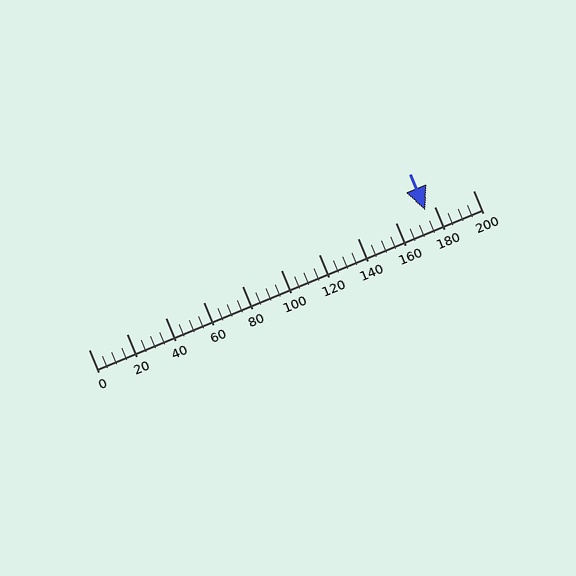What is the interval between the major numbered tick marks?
The major tick marks are spaced 20 units apart.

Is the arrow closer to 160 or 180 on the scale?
The arrow is closer to 180.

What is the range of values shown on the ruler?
The ruler shows values from 0 to 200.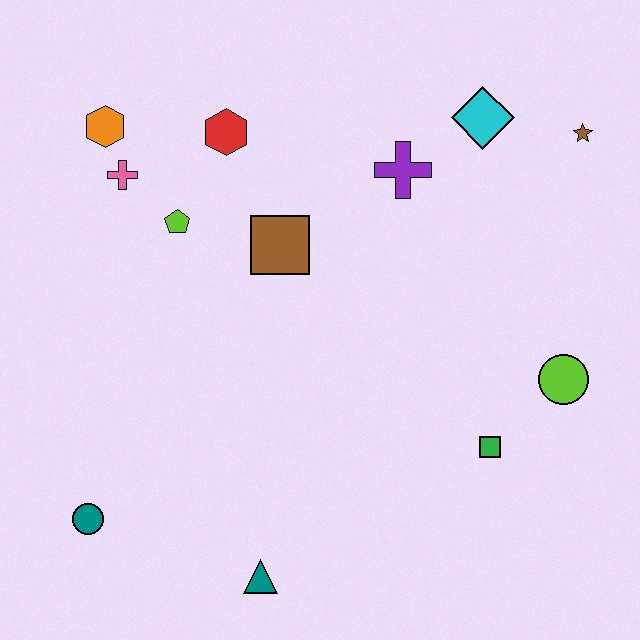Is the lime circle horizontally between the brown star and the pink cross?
Yes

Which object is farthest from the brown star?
The teal circle is farthest from the brown star.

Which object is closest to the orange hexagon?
The pink cross is closest to the orange hexagon.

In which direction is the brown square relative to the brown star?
The brown square is to the left of the brown star.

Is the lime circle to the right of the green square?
Yes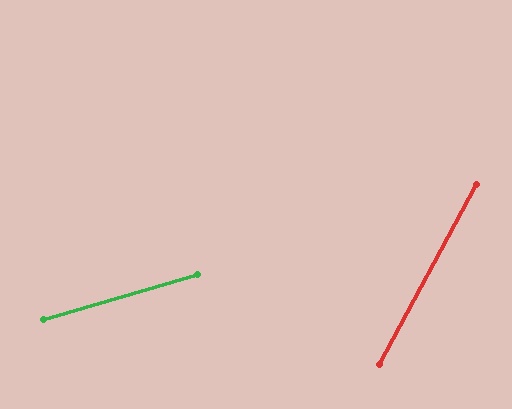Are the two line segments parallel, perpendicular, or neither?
Neither parallel nor perpendicular — they differ by about 45°.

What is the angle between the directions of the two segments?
Approximately 45 degrees.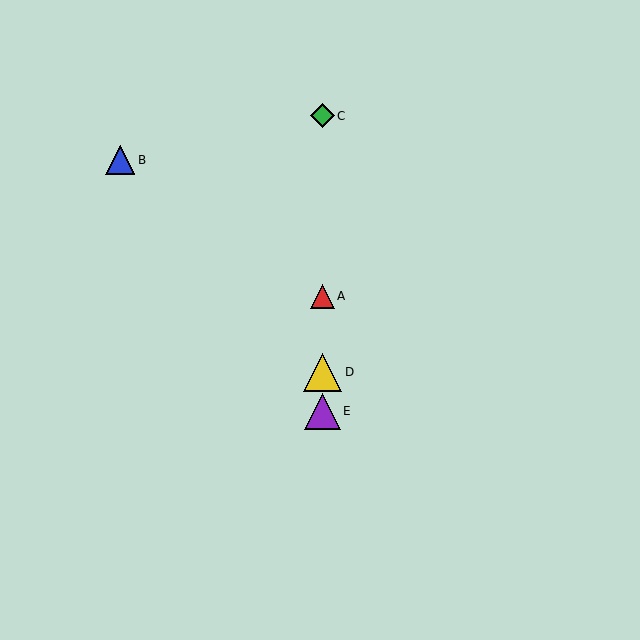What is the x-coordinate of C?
Object C is at x≈322.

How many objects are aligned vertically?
4 objects (A, C, D, E) are aligned vertically.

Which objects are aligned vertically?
Objects A, C, D, E are aligned vertically.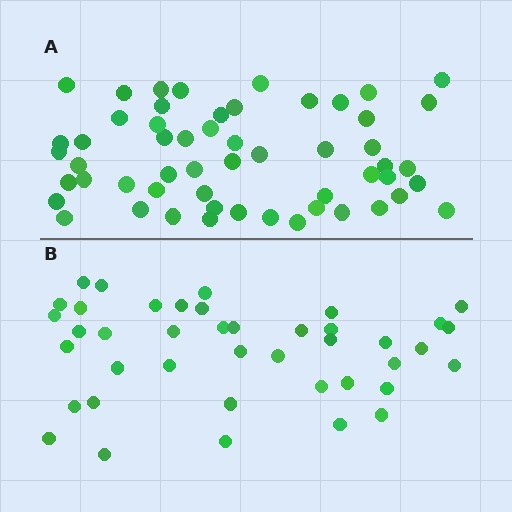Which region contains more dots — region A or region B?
Region A (the top region) has more dots.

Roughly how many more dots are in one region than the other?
Region A has approximately 15 more dots than region B.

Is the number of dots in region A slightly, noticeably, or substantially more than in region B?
Region A has noticeably more, but not dramatically so. The ratio is roughly 1.3 to 1.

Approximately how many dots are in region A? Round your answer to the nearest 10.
About 60 dots. (The exact count is 55, which rounds to 60.)